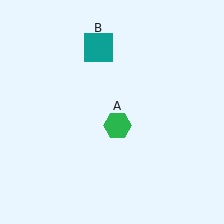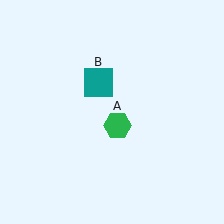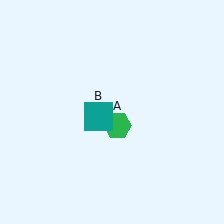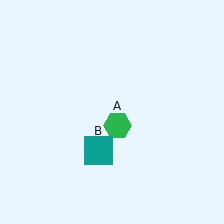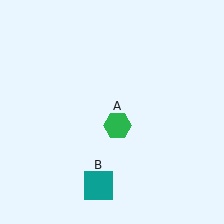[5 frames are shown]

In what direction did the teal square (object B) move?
The teal square (object B) moved down.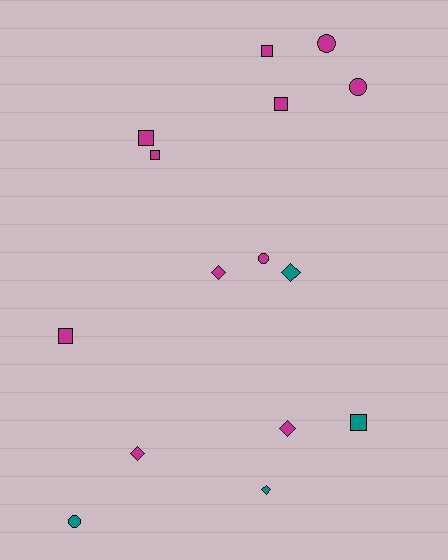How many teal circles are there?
There is 1 teal circle.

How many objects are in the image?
There are 15 objects.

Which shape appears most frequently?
Square, with 6 objects.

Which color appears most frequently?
Magenta, with 11 objects.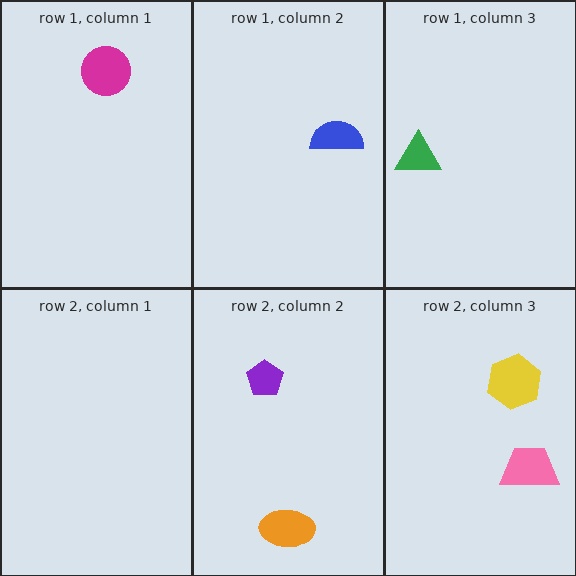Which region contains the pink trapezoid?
The row 2, column 3 region.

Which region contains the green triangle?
The row 1, column 3 region.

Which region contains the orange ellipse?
The row 2, column 2 region.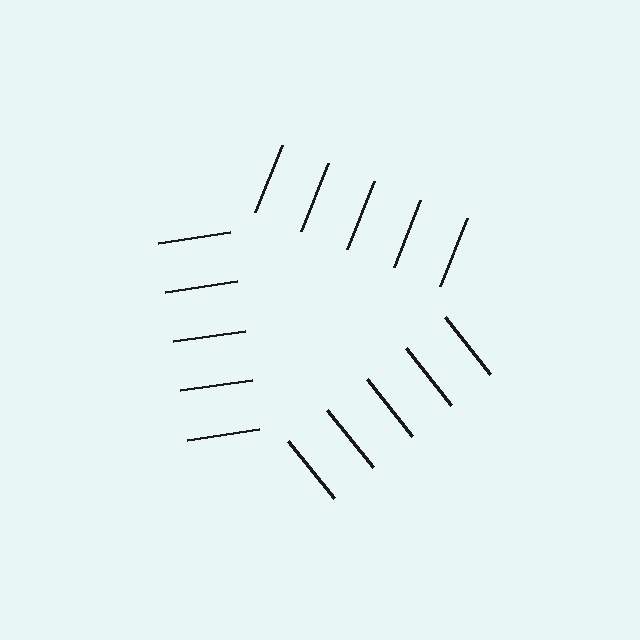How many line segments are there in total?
15 — 5 along each of the 3 edges.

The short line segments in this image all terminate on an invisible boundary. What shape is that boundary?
An illusory triangle — the line segments terminate on its edges but no continuous stroke is drawn.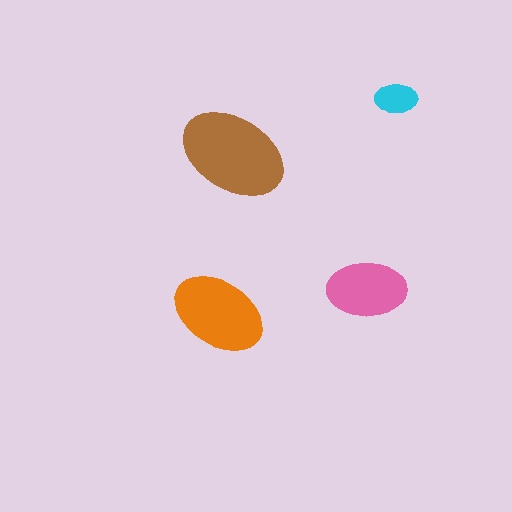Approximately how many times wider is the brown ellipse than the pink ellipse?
About 1.5 times wider.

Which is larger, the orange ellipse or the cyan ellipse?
The orange one.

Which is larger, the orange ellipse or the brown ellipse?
The brown one.